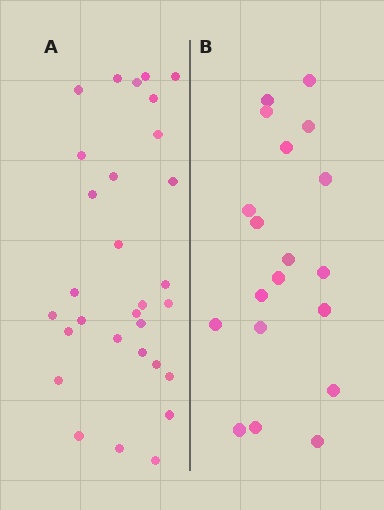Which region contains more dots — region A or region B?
Region A (the left region) has more dots.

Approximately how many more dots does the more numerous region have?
Region A has roughly 12 or so more dots than region B.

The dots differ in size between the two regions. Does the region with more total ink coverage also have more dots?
No. Region B has more total ink coverage because its dots are larger, but region A actually contains more individual dots. Total area can be misleading — the number of items is what matters here.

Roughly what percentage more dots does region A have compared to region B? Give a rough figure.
About 60% more.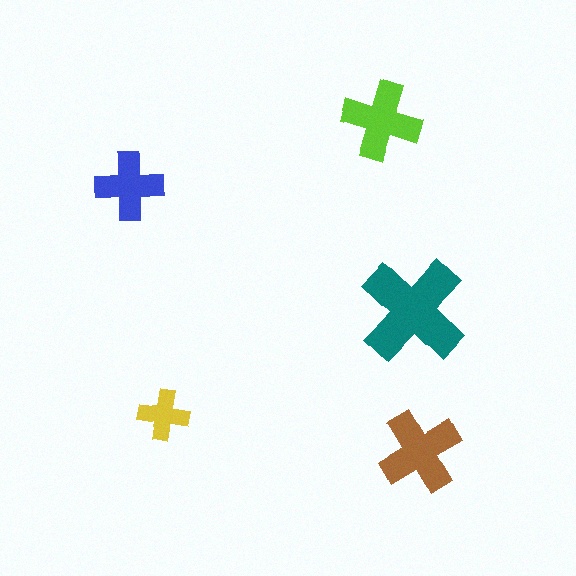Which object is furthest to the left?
The blue cross is leftmost.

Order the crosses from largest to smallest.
the teal one, the brown one, the lime one, the blue one, the yellow one.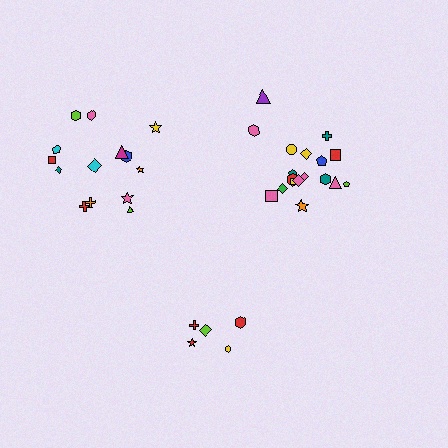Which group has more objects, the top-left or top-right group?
The top-right group.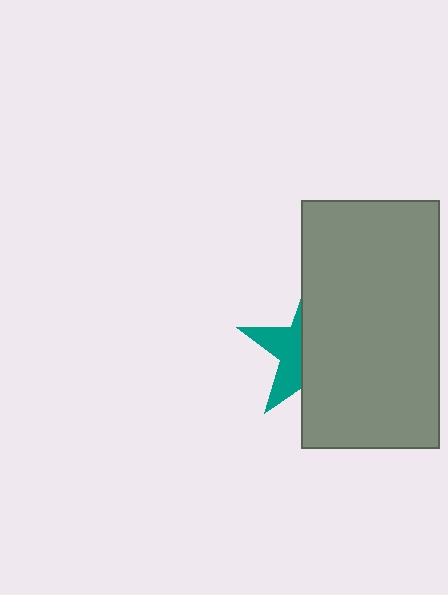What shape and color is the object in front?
The object in front is a gray rectangle.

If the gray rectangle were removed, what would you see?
You would see the complete teal star.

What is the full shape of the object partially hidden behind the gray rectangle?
The partially hidden object is a teal star.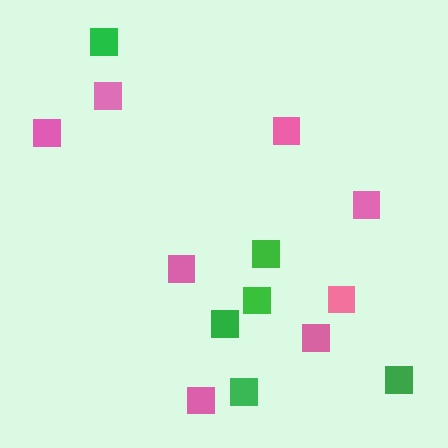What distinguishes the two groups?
There are 2 groups: one group of pink squares (8) and one group of green squares (6).